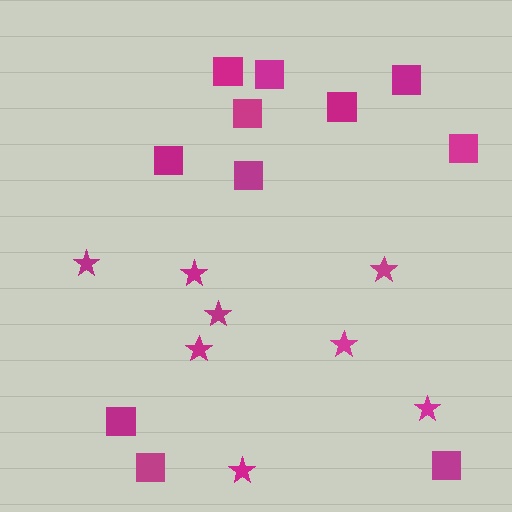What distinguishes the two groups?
There are 2 groups: one group of stars (8) and one group of squares (11).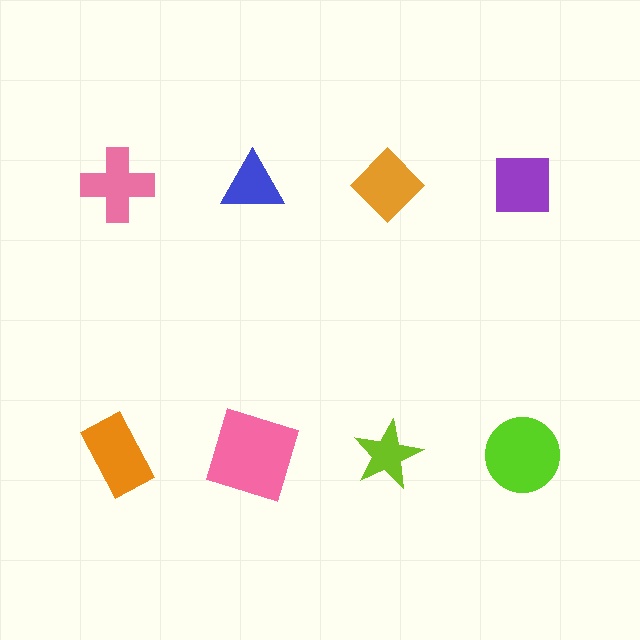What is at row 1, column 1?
A pink cross.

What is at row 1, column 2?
A blue triangle.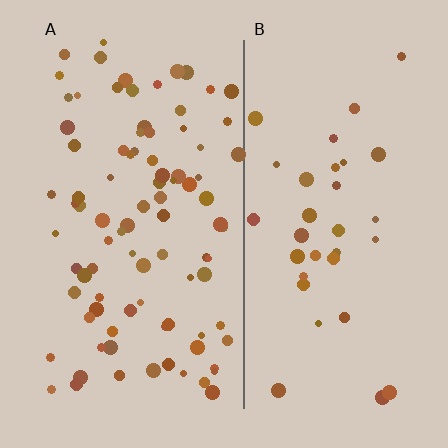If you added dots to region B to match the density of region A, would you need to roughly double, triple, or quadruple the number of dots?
Approximately triple.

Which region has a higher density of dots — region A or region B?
A (the left).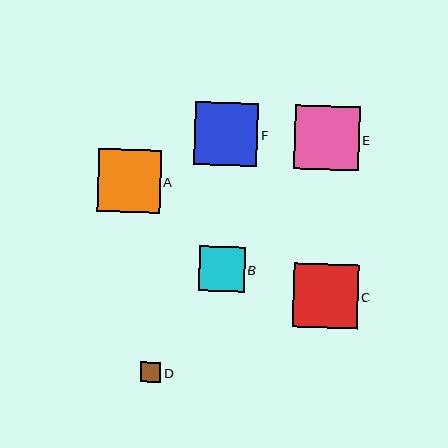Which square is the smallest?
Square D is the smallest with a size of approximately 20 pixels.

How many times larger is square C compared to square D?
Square C is approximately 3.2 times the size of square D.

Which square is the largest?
Square C is the largest with a size of approximately 64 pixels.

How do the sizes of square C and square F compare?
Square C and square F are approximately the same size.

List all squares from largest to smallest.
From largest to smallest: C, E, F, A, B, D.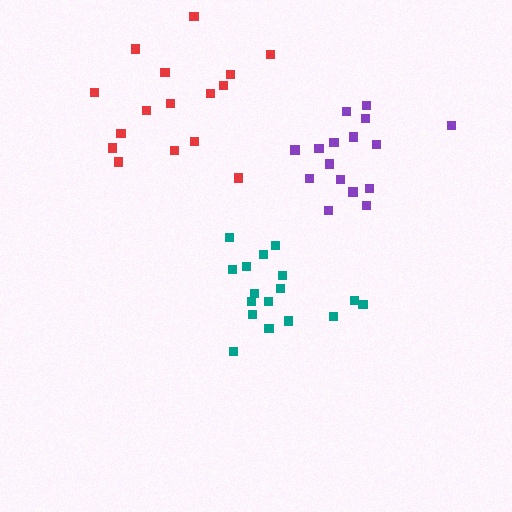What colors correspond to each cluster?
The clusters are colored: purple, teal, red.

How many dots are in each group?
Group 1: 16 dots, Group 2: 17 dots, Group 3: 16 dots (49 total).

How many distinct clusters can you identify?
There are 3 distinct clusters.